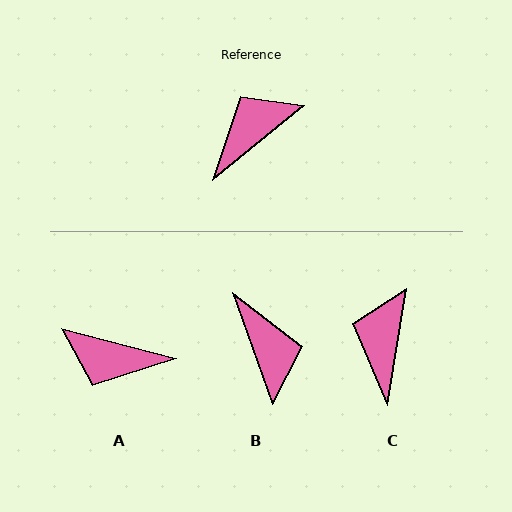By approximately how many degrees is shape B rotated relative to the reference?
Approximately 109 degrees clockwise.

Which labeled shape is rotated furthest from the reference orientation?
A, about 127 degrees away.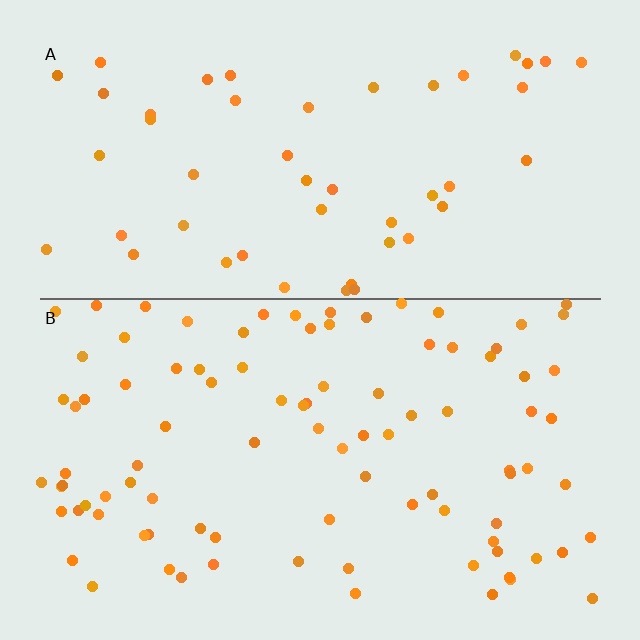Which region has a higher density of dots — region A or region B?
B (the bottom).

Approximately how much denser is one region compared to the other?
Approximately 1.9× — region B over region A.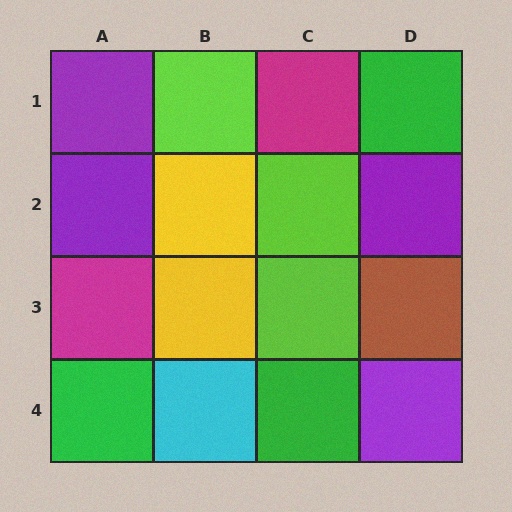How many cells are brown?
1 cell is brown.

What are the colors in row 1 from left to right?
Purple, lime, magenta, green.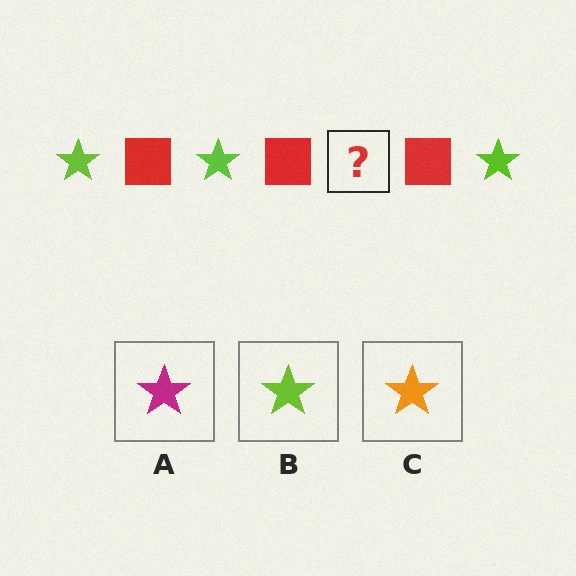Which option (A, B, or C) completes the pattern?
B.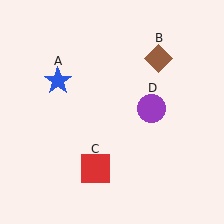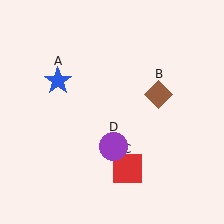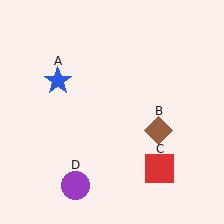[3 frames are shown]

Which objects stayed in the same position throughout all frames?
Blue star (object A) remained stationary.